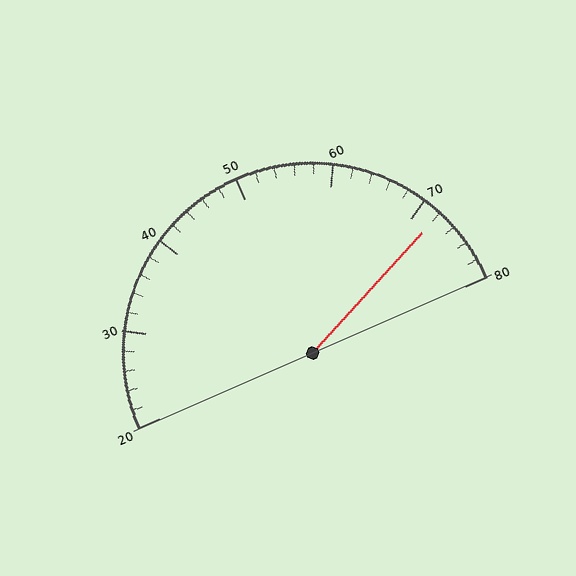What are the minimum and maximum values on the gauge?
The gauge ranges from 20 to 80.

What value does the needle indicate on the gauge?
The needle indicates approximately 72.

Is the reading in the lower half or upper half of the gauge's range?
The reading is in the upper half of the range (20 to 80).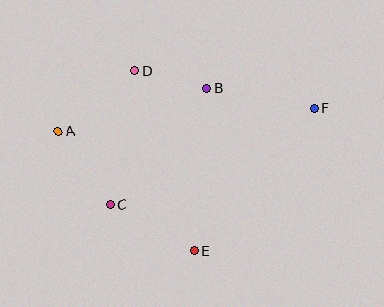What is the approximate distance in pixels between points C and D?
The distance between C and D is approximately 136 pixels.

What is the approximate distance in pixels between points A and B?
The distance between A and B is approximately 154 pixels.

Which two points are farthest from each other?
Points A and F are farthest from each other.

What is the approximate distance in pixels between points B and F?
The distance between B and F is approximately 110 pixels.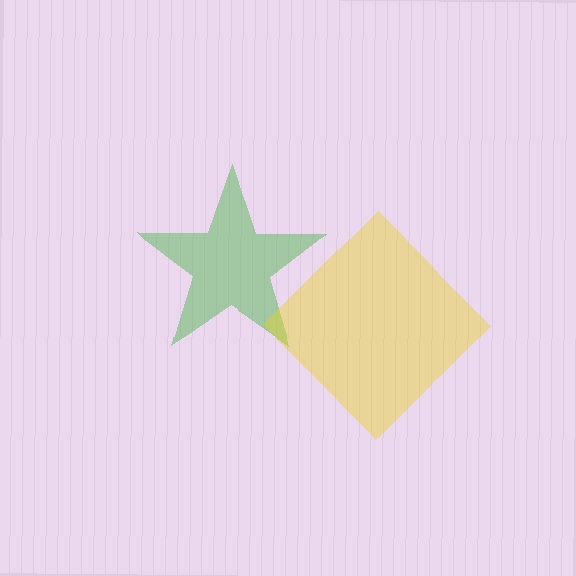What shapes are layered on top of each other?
The layered shapes are: a green star, a yellow diamond.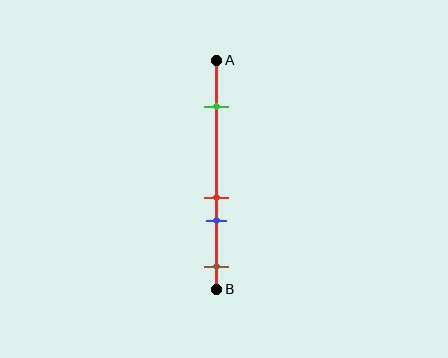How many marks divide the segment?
There are 4 marks dividing the segment.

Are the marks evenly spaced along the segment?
No, the marks are not evenly spaced.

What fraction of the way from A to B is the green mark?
The green mark is approximately 20% (0.2) of the way from A to B.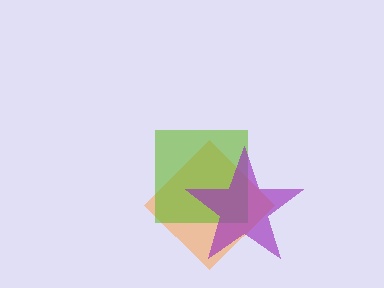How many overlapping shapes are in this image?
There are 3 overlapping shapes in the image.